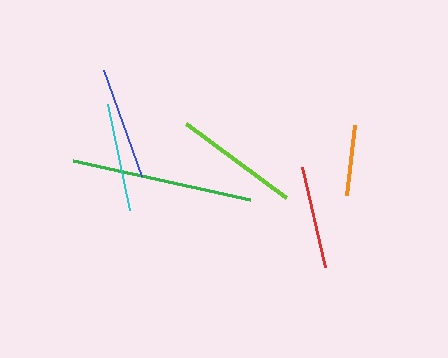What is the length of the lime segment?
The lime segment is approximately 124 pixels long.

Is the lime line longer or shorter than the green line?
The green line is longer than the lime line.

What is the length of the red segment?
The red segment is approximately 104 pixels long.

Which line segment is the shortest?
The orange line is the shortest at approximately 70 pixels.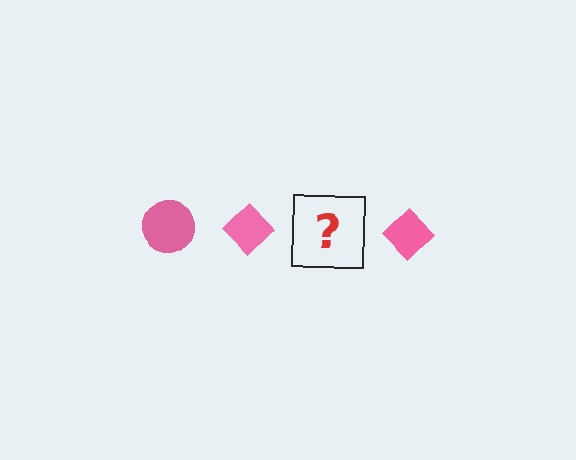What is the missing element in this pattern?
The missing element is a pink circle.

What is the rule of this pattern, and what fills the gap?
The rule is that the pattern cycles through circle, diamond shapes in pink. The gap should be filled with a pink circle.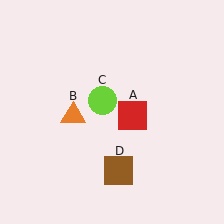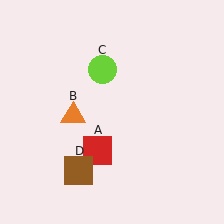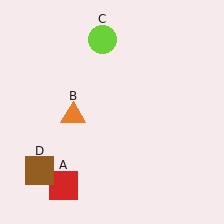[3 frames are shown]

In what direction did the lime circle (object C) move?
The lime circle (object C) moved up.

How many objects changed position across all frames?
3 objects changed position: red square (object A), lime circle (object C), brown square (object D).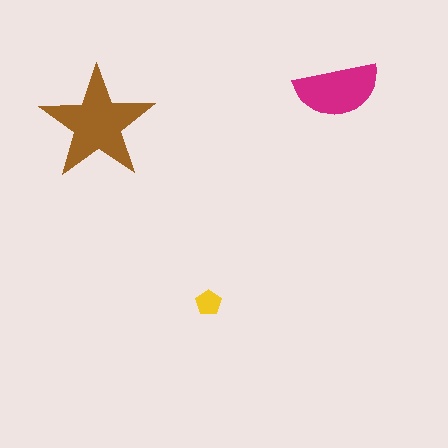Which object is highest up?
The magenta semicircle is topmost.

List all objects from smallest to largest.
The yellow pentagon, the magenta semicircle, the brown star.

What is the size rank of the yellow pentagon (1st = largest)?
3rd.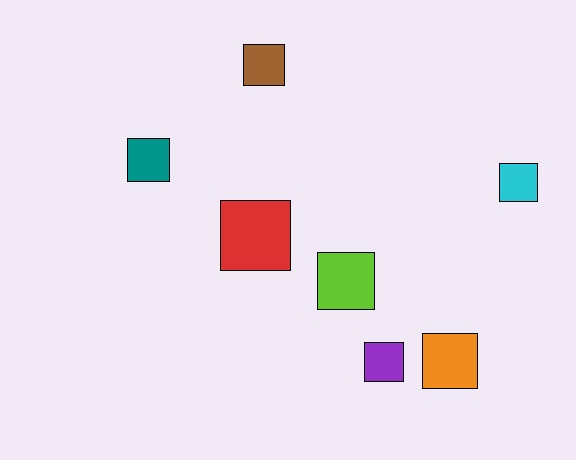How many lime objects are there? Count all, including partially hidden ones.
There is 1 lime object.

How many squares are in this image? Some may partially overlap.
There are 7 squares.